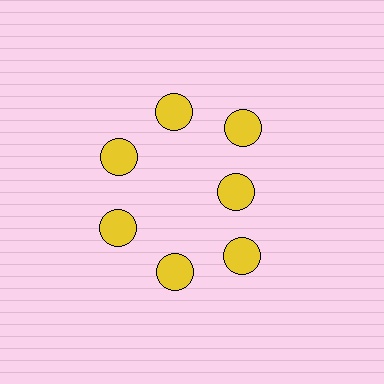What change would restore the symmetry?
The symmetry would be restored by moving it outward, back onto the ring so that all 7 circles sit at equal angles and equal distance from the center.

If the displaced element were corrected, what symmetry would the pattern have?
It would have 7-fold rotational symmetry — the pattern would map onto itself every 51 degrees.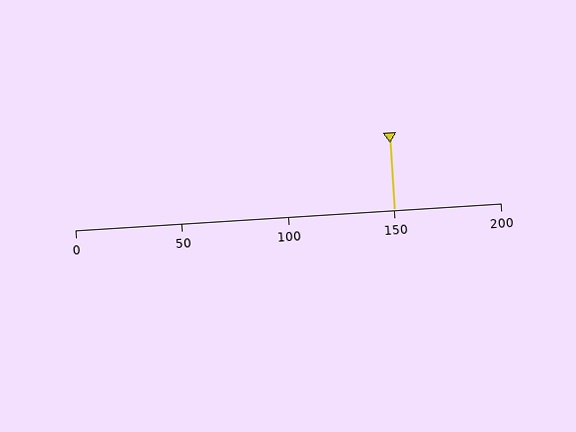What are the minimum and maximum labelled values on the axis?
The axis runs from 0 to 200.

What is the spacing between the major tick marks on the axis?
The major ticks are spaced 50 apart.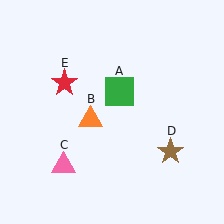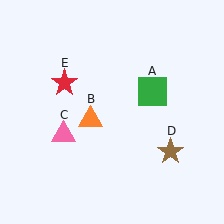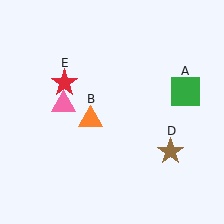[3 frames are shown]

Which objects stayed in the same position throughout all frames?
Orange triangle (object B) and brown star (object D) and red star (object E) remained stationary.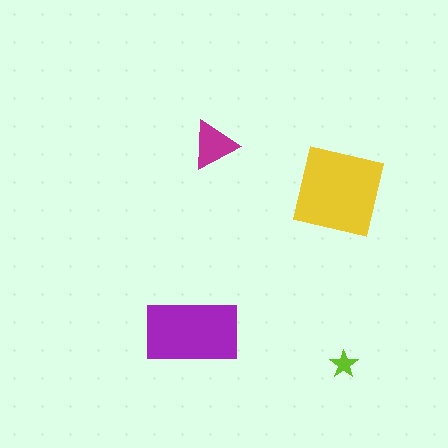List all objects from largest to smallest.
The yellow square, the purple rectangle, the magenta triangle, the lime star.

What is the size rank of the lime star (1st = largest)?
4th.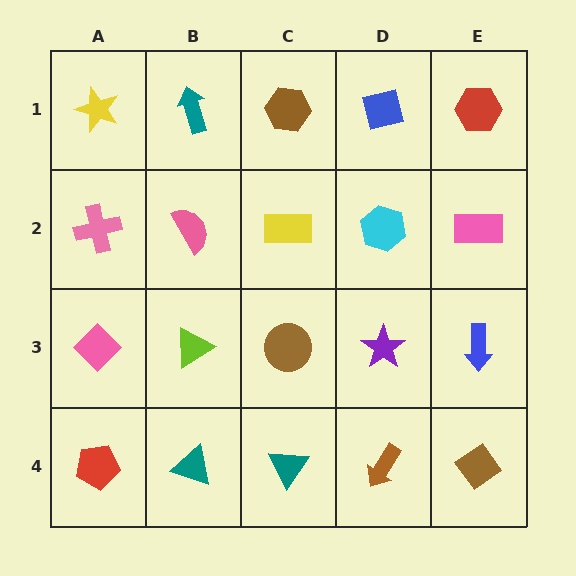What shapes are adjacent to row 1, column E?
A pink rectangle (row 2, column E), a blue square (row 1, column D).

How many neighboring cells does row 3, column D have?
4.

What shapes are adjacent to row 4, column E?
A blue arrow (row 3, column E), a brown arrow (row 4, column D).